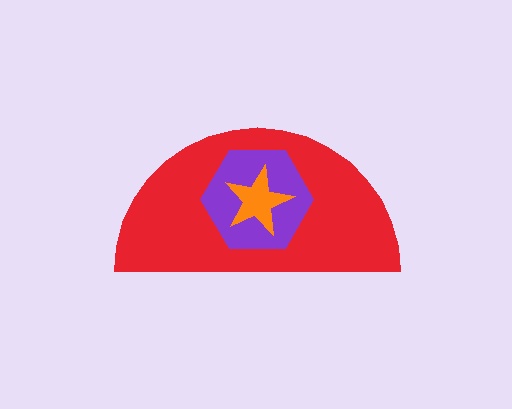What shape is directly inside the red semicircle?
The purple hexagon.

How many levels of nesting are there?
3.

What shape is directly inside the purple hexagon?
The orange star.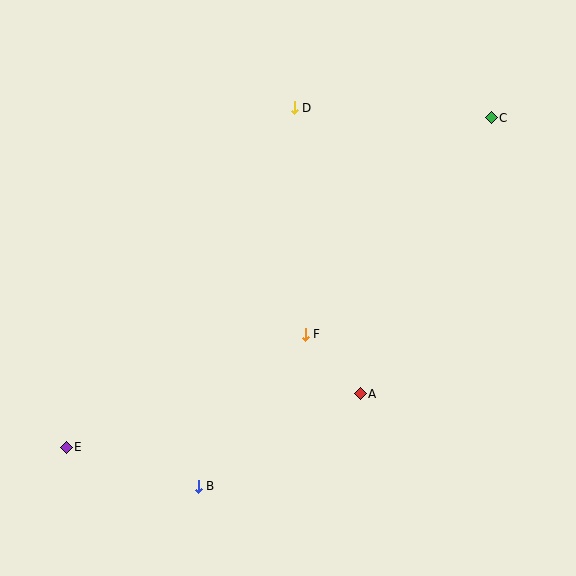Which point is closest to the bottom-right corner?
Point A is closest to the bottom-right corner.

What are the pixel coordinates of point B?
Point B is at (198, 486).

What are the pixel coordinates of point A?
Point A is at (360, 394).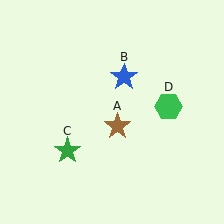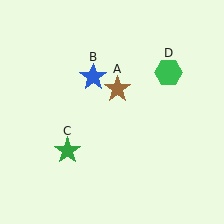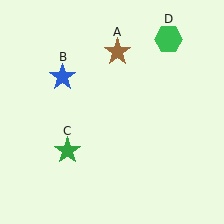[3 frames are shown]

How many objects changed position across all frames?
3 objects changed position: brown star (object A), blue star (object B), green hexagon (object D).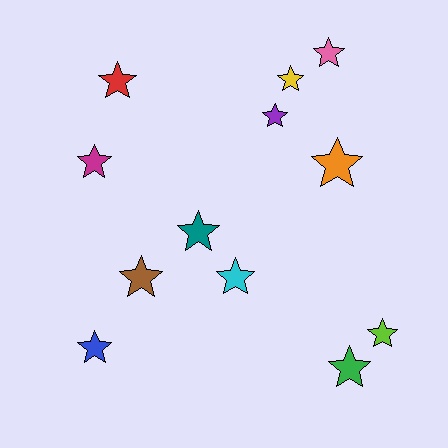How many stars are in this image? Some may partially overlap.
There are 12 stars.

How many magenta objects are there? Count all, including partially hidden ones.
There is 1 magenta object.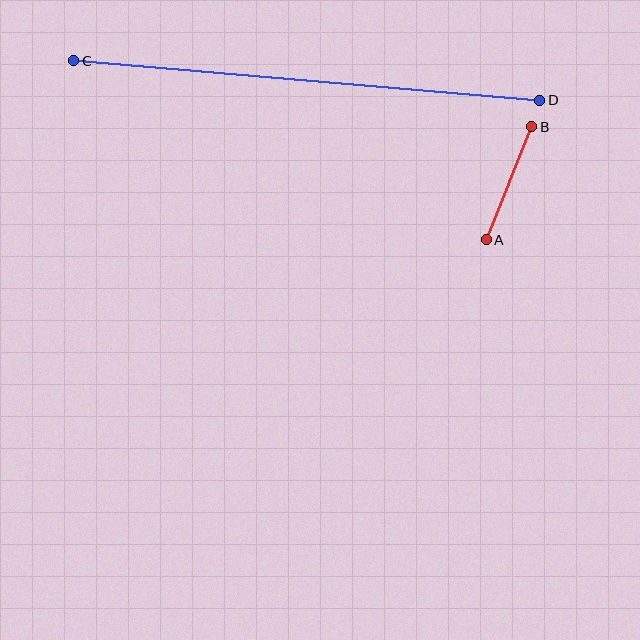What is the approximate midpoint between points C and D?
The midpoint is at approximately (307, 81) pixels.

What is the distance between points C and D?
The distance is approximately 468 pixels.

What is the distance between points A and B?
The distance is approximately 122 pixels.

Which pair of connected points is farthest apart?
Points C and D are farthest apart.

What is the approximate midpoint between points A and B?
The midpoint is at approximately (509, 183) pixels.